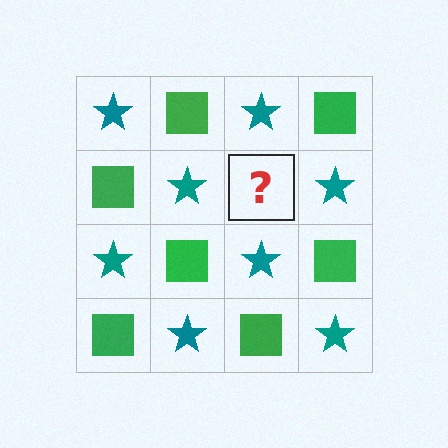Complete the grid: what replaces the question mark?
The question mark should be replaced with a green square.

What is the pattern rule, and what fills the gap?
The rule is that it alternates teal star and green square in a checkerboard pattern. The gap should be filled with a green square.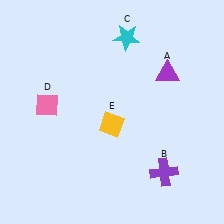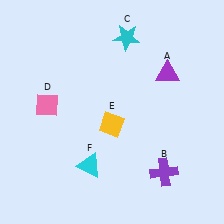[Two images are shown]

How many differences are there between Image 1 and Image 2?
There is 1 difference between the two images.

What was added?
A cyan triangle (F) was added in Image 2.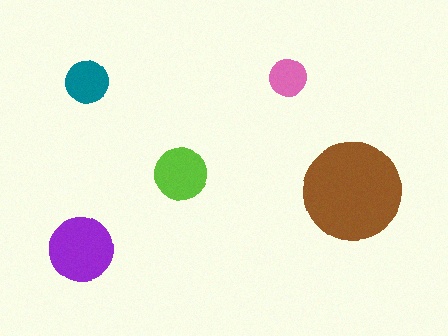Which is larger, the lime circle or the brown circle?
The brown one.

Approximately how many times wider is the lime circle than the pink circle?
About 1.5 times wider.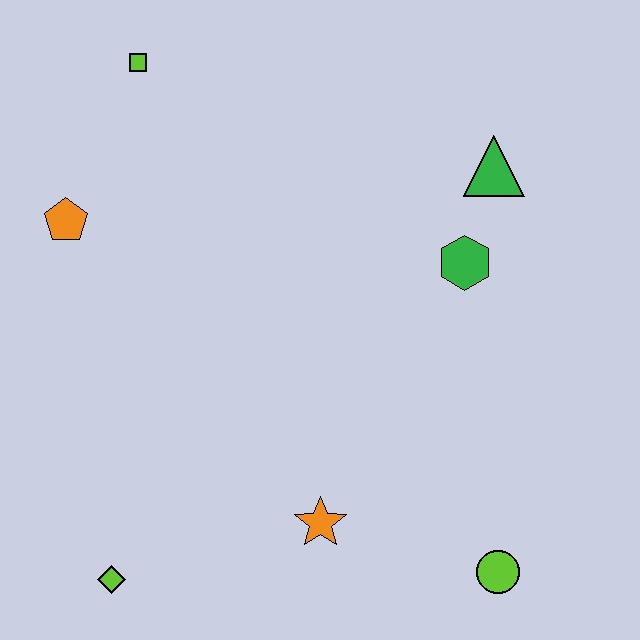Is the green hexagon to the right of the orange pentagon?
Yes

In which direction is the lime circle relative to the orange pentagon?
The lime circle is to the right of the orange pentagon.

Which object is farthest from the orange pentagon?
The lime circle is farthest from the orange pentagon.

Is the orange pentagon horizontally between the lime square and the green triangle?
No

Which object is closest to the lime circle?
The orange star is closest to the lime circle.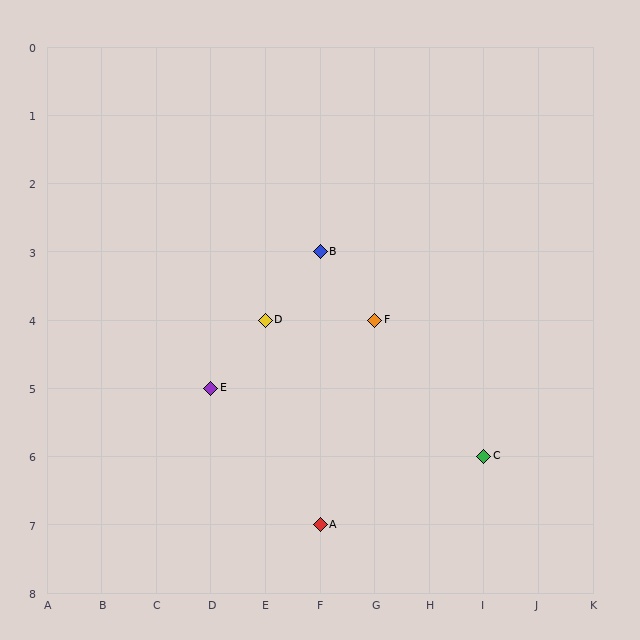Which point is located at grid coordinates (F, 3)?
Point B is at (F, 3).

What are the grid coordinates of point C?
Point C is at grid coordinates (I, 6).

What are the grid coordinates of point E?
Point E is at grid coordinates (D, 5).